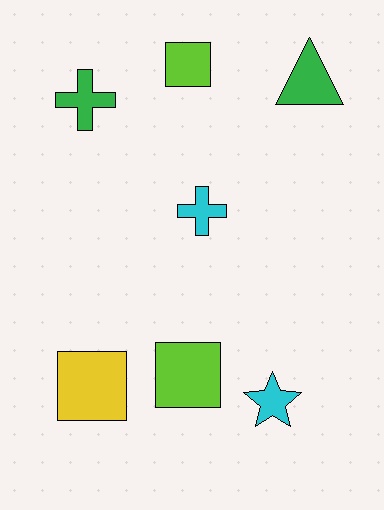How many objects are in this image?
There are 7 objects.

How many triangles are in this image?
There is 1 triangle.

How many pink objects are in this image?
There are no pink objects.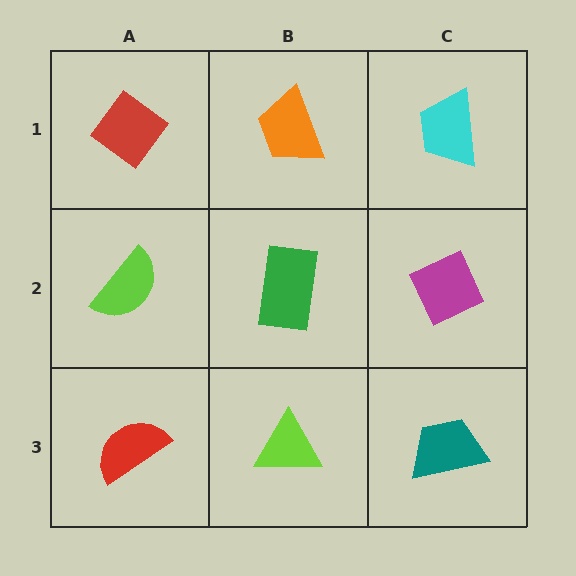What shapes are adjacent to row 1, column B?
A green rectangle (row 2, column B), a red diamond (row 1, column A), a cyan trapezoid (row 1, column C).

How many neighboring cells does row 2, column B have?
4.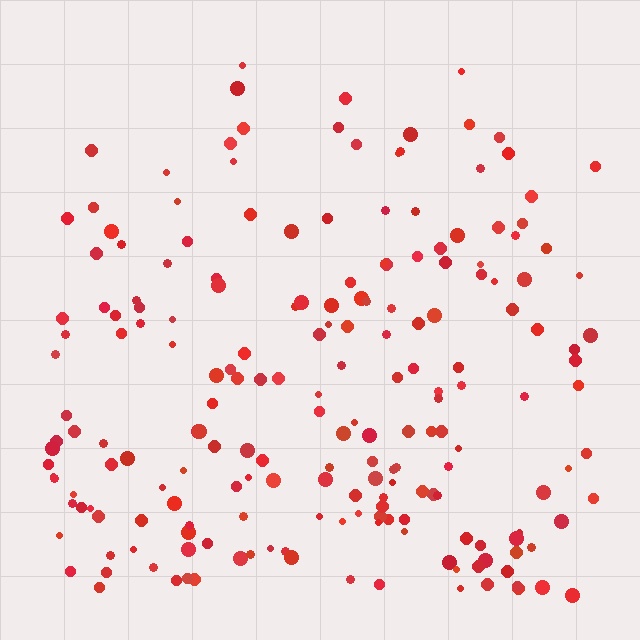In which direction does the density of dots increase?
From top to bottom, with the bottom side densest.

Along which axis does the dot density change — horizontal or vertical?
Vertical.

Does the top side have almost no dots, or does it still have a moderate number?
Still a moderate number, just noticeably fewer than the bottom.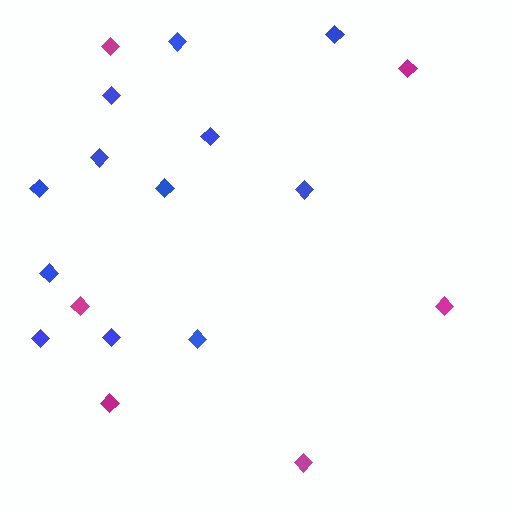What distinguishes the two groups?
There are 2 groups: one group of magenta diamonds (6) and one group of blue diamonds (12).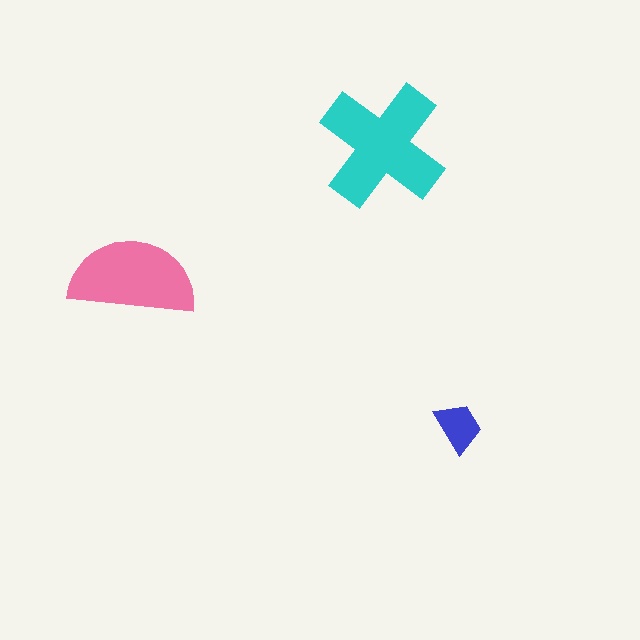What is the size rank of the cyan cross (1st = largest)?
1st.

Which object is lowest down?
The blue trapezoid is bottommost.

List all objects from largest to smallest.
The cyan cross, the pink semicircle, the blue trapezoid.